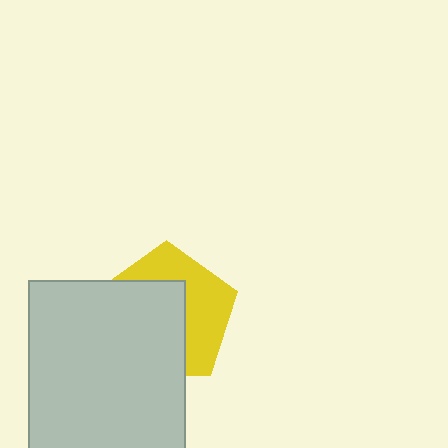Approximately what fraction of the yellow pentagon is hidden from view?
Roughly 56% of the yellow pentagon is hidden behind the light gray rectangle.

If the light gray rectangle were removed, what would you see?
You would see the complete yellow pentagon.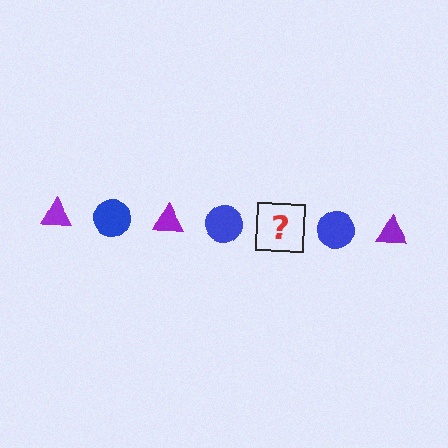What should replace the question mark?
The question mark should be replaced with a purple triangle.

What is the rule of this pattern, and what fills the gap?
The rule is that the pattern alternates between purple triangle and blue circle. The gap should be filled with a purple triangle.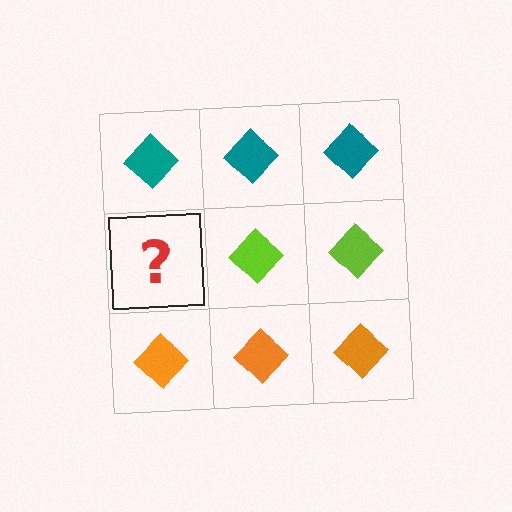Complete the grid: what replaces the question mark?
The question mark should be replaced with a lime diamond.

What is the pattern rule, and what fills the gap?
The rule is that each row has a consistent color. The gap should be filled with a lime diamond.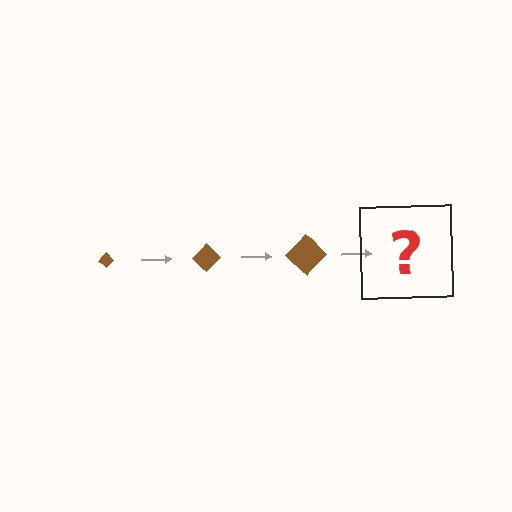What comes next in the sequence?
The next element should be a brown diamond, larger than the previous one.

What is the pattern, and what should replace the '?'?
The pattern is that the diamond gets progressively larger each step. The '?' should be a brown diamond, larger than the previous one.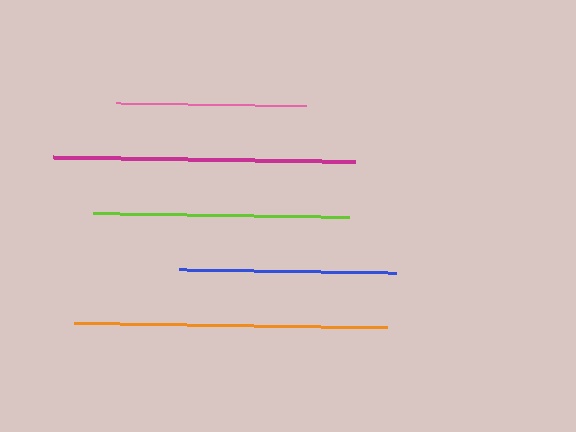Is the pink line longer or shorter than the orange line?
The orange line is longer than the pink line.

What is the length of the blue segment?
The blue segment is approximately 217 pixels long.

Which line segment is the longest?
The orange line is the longest at approximately 313 pixels.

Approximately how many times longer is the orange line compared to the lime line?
The orange line is approximately 1.2 times the length of the lime line.